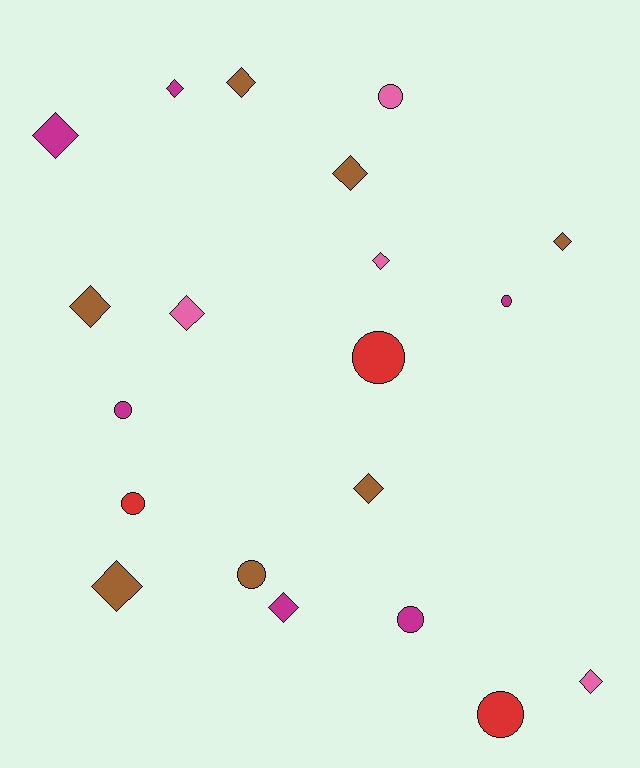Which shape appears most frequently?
Diamond, with 12 objects.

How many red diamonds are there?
There are no red diamonds.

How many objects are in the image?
There are 20 objects.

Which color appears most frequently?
Brown, with 7 objects.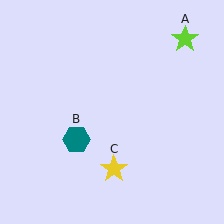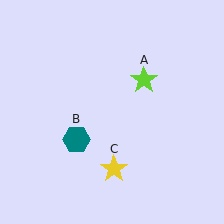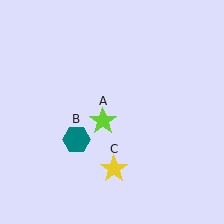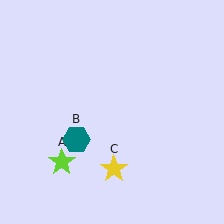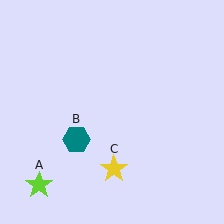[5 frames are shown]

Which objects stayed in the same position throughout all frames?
Teal hexagon (object B) and yellow star (object C) remained stationary.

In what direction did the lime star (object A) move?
The lime star (object A) moved down and to the left.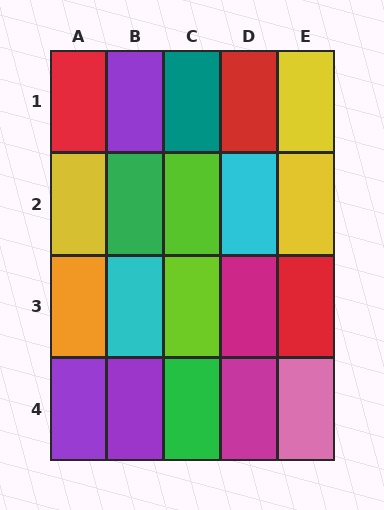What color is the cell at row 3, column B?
Cyan.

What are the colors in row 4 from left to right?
Purple, purple, green, magenta, pink.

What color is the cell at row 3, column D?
Magenta.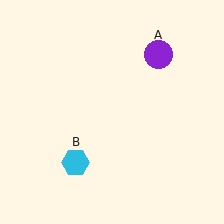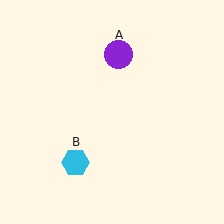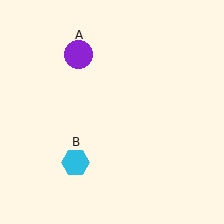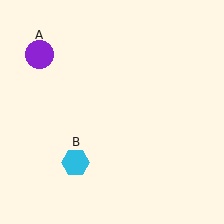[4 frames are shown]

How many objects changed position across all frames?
1 object changed position: purple circle (object A).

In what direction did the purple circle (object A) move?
The purple circle (object A) moved left.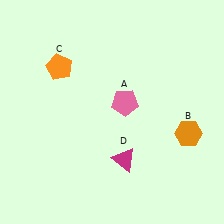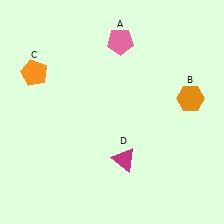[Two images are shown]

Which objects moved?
The objects that moved are: the pink pentagon (A), the orange hexagon (B), the orange pentagon (C).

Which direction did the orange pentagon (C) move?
The orange pentagon (C) moved left.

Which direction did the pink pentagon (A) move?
The pink pentagon (A) moved up.